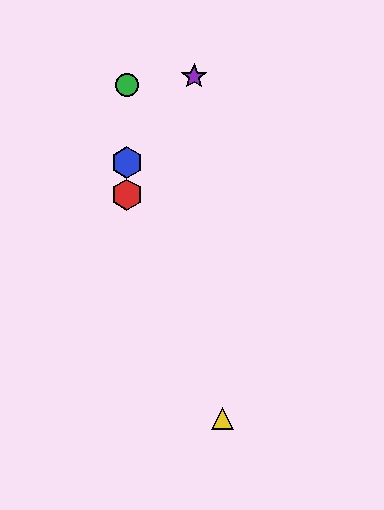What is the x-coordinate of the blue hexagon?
The blue hexagon is at x≈127.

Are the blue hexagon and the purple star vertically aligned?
No, the blue hexagon is at x≈127 and the purple star is at x≈194.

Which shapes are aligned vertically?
The red hexagon, the blue hexagon, the green circle are aligned vertically.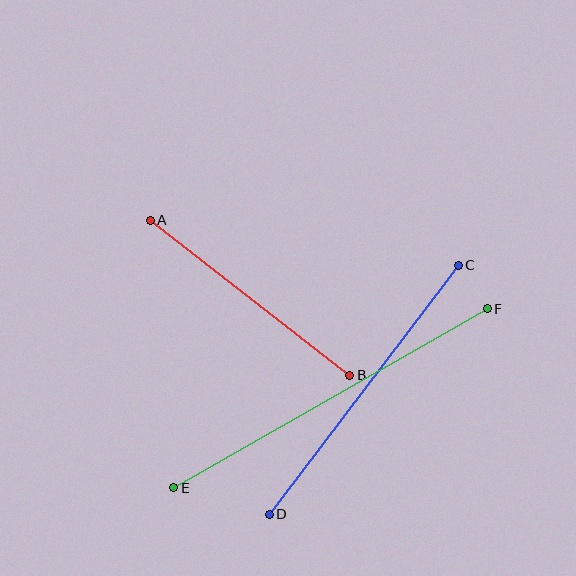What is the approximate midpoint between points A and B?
The midpoint is at approximately (250, 298) pixels.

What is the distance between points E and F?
The distance is approximately 361 pixels.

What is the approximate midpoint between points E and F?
The midpoint is at approximately (330, 398) pixels.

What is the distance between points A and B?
The distance is approximately 253 pixels.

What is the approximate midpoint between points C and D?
The midpoint is at approximately (364, 390) pixels.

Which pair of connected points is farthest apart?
Points E and F are farthest apart.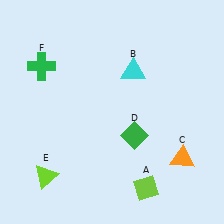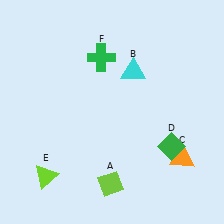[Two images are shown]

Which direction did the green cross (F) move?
The green cross (F) moved right.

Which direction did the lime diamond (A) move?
The lime diamond (A) moved left.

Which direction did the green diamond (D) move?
The green diamond (D) moved right.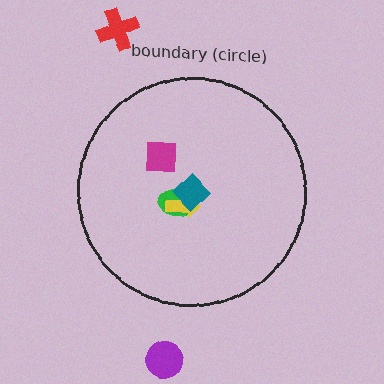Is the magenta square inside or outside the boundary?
Inside.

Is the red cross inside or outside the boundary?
Outside.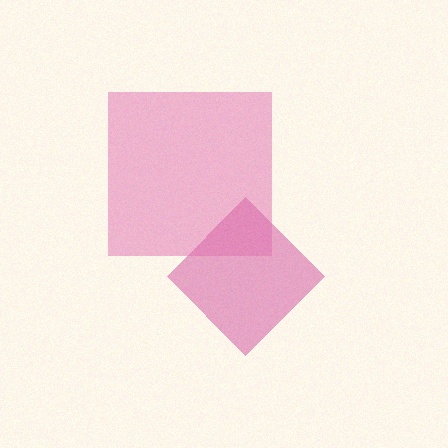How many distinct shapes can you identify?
There are 2 distinct shapes: a magenta diamond, a pink square.